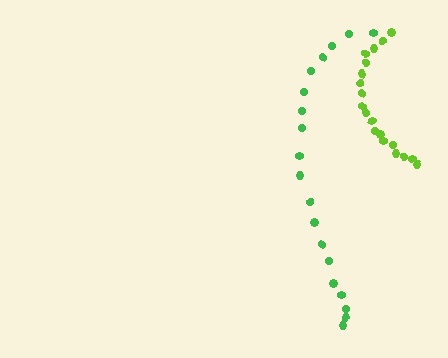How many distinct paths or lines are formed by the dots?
There are 2 distinct paths.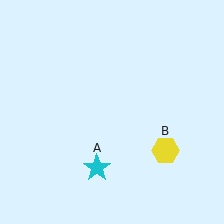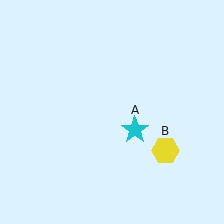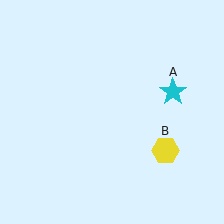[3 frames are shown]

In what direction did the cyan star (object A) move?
The cyan star (object A) moved up and to the right.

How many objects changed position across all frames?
1 object changed position: cyan star (object A).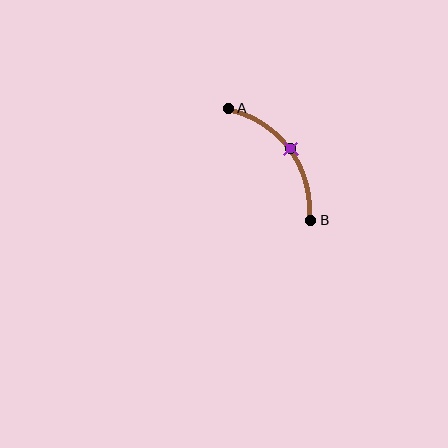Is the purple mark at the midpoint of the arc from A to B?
Yes. The purple mark lies on the arc at equal arc-length from both A and B — it is the arc midpoint.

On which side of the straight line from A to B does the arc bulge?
The arc bulges above and to the right of the straight line connecting A and B.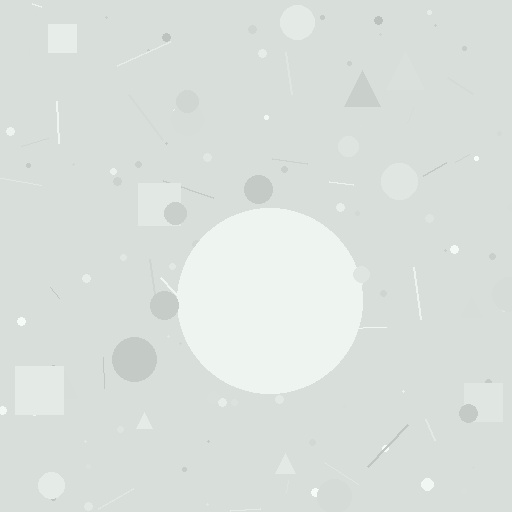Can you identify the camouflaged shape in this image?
The camouflaged shape is a circle.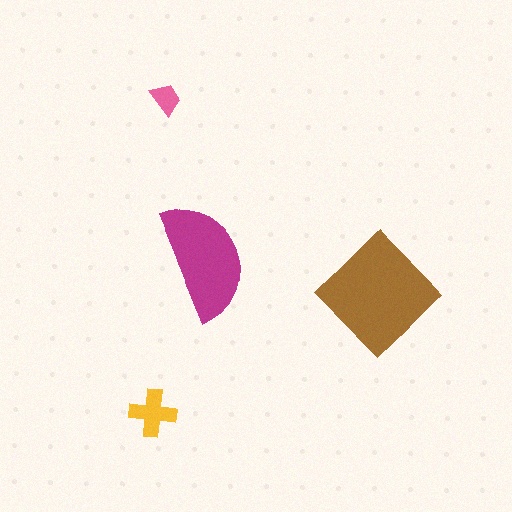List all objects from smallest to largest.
The pink trapezoid, the yellow cross, the magenta semicircle, the brown diamond.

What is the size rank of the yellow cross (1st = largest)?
3rd.